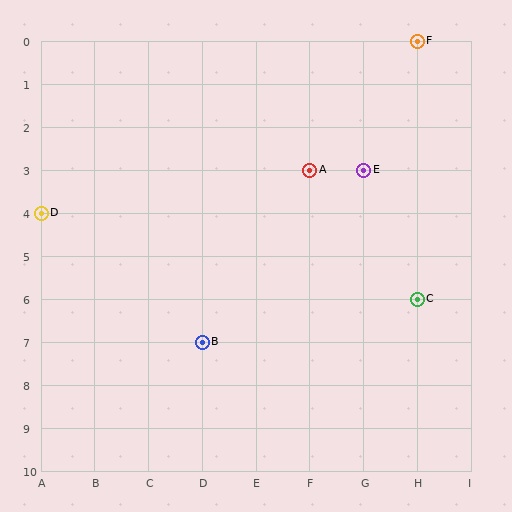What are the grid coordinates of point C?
Point C is at grid coordinates (H, 6).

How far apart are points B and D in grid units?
Points B and D are 3 columns and 3 rows apart (about 4.2 grid units diagonally).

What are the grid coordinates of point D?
Point D is at grid coordinates (A, 4).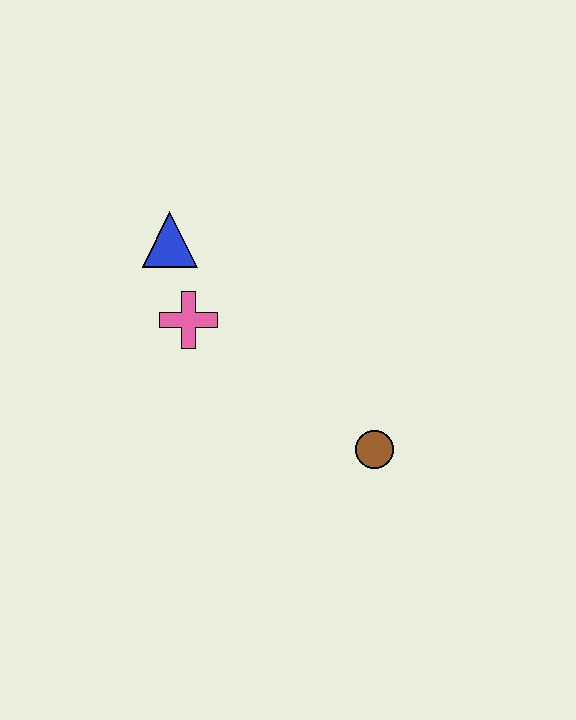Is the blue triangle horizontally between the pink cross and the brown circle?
No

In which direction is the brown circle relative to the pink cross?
The brown circle is to the right of the pink cross.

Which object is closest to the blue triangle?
The pink cross is closest to the blue triangle.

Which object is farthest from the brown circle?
The blue triangle is farthest from the brown circle.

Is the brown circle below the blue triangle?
Yes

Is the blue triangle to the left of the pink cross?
Yes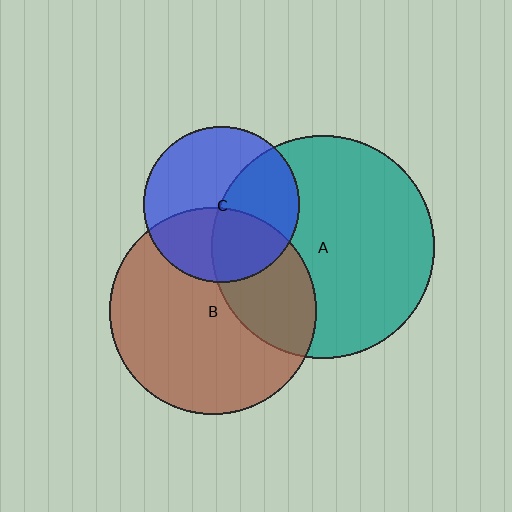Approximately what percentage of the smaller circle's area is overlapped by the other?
Approximately 45%.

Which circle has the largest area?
Circle A (teal).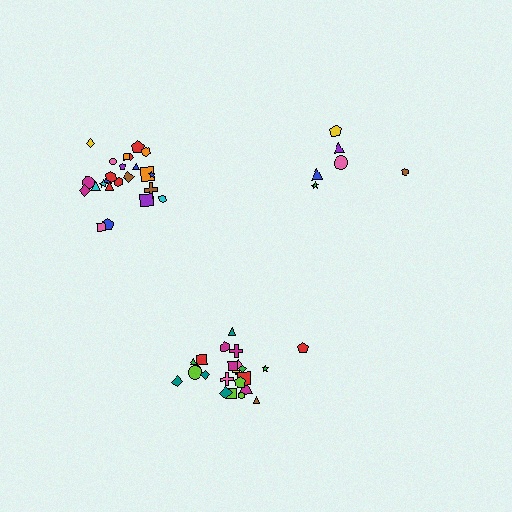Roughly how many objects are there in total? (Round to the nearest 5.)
Roughly 55 objects in total.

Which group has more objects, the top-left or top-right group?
The top-left group.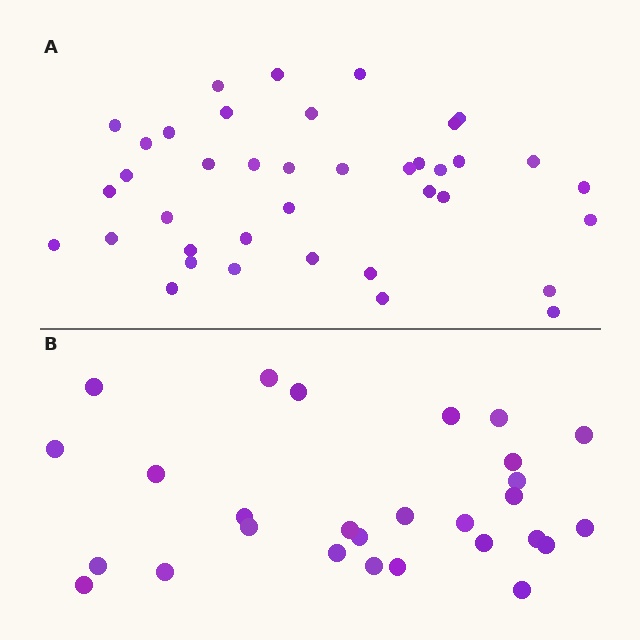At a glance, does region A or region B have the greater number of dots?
Region A (the top region) has more dots.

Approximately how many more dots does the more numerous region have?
Region A has roughly 12 or so more dots than region B.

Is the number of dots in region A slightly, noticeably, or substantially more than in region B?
Region A has noticeably more, but not dramatically so. The ratio is roughly 1.4 to 1.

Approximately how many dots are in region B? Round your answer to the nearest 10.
About 30 dots. (The exact count is 28, which rounds to 30.)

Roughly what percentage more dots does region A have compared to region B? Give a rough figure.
About 40% more.